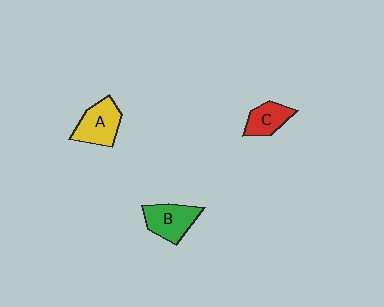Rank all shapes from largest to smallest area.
From largest to smallest: A (yellow), B (green), C (red).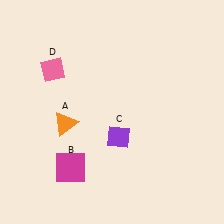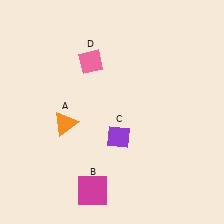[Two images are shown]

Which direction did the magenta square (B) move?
The magenta square (B) moved right.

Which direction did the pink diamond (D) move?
The pink diamond (D) moved right.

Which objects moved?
The objects that moved are: the magenta square (B), the pink diamond (D).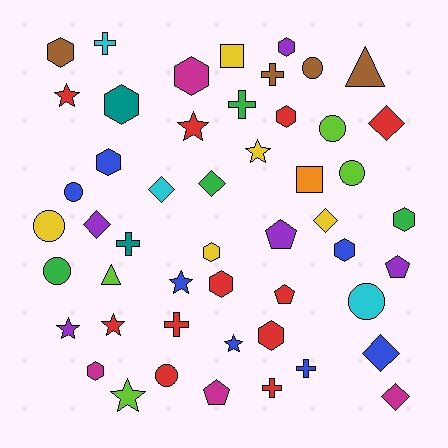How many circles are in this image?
There are 8 circles.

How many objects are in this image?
There are 50 objects.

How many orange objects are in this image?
There is 1 orange object.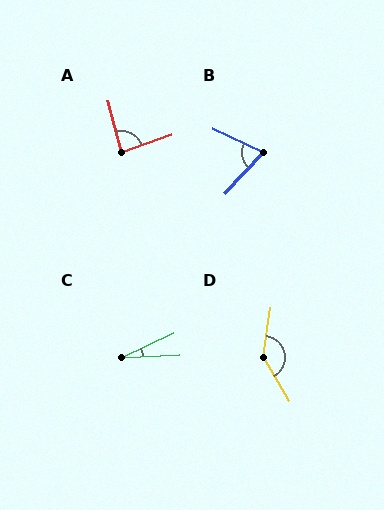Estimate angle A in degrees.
Approximately 85 degrees.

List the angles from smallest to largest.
C (22°), B (72°), A (85°), D (141°).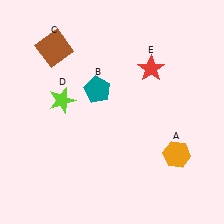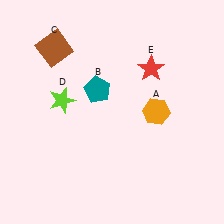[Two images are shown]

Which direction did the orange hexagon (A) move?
The orange hexagon (A) moved up.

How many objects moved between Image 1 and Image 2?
1 object moved between the two images.